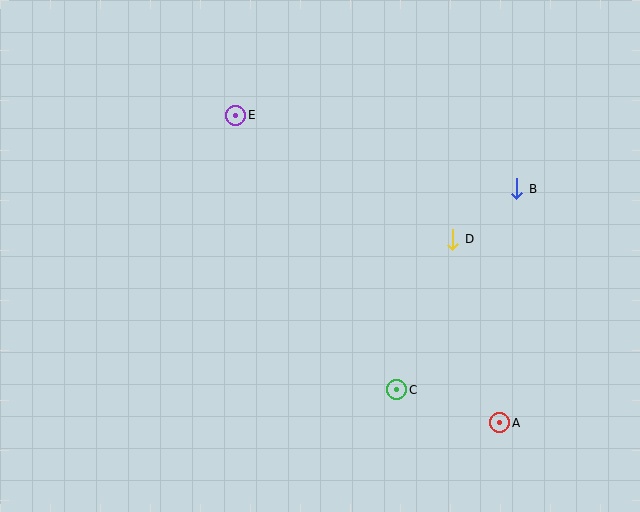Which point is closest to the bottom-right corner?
Point A is closest to the bottom-right corner.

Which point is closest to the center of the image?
Point D at (453, 239) is closest to the center.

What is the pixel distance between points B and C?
The distance between B and C is 234 pixels.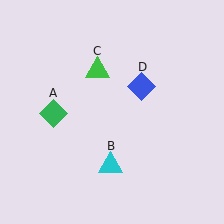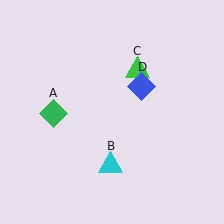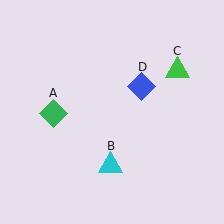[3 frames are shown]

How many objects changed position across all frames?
1 object changed position: green triangle (object C).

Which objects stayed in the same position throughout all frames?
Green diamond (object A) and cyan triangle (object B) and blue diamond (object D) remained stationary.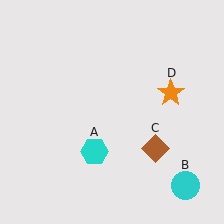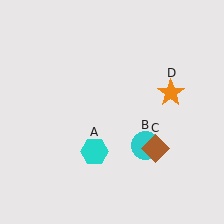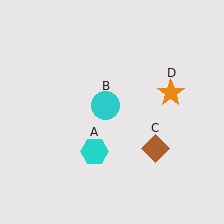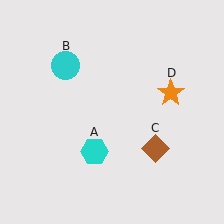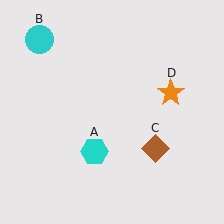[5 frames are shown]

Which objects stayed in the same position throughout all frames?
Cyan hexagon (object A) and brown diamond (object C) and orange star (object D) remained stationary.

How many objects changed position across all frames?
1 object changed position: cyan circle (object B).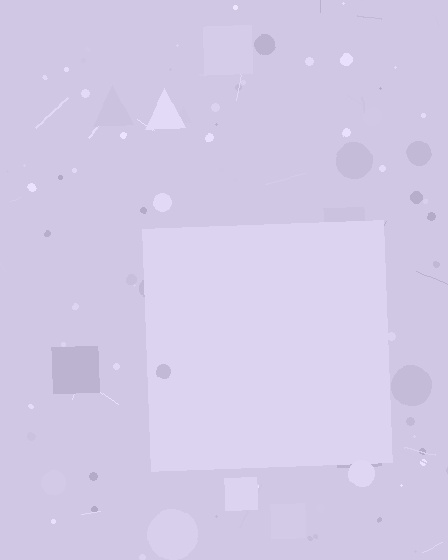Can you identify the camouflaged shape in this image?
The camouflaged shape is a square.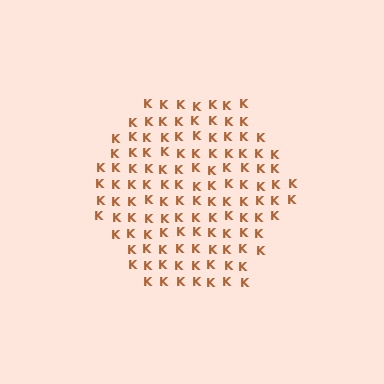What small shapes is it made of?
It is made of small letter K's.